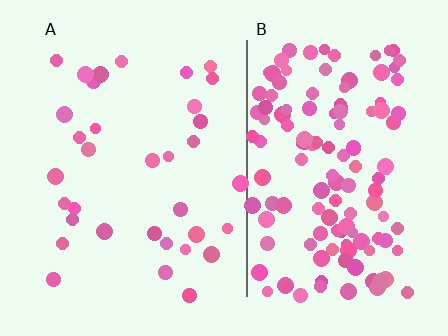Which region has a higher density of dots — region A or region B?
B (the right).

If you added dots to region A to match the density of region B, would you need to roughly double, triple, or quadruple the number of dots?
Approximately quadruple.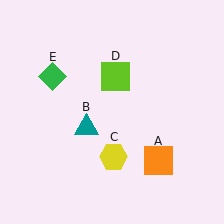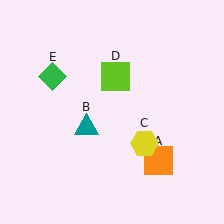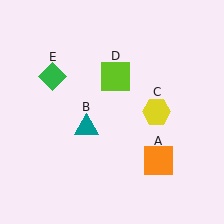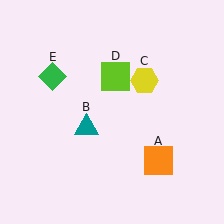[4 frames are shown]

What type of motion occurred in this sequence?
The yellow hexagon (object C) rotated counterclockwise around the center of the scene.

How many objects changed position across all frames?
1 object changed position: yellow hexagon (object C).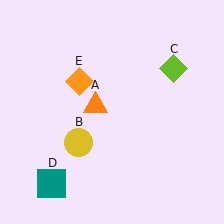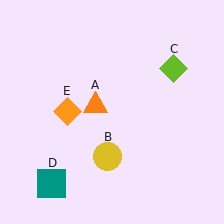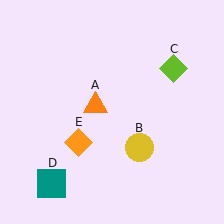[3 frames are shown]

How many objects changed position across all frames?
2 objects changed position: yellow circle (object B), orange diamond (object E).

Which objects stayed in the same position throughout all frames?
Orange triangle (object A) and lime diamond (object C) and teal square (object D) remained stationary.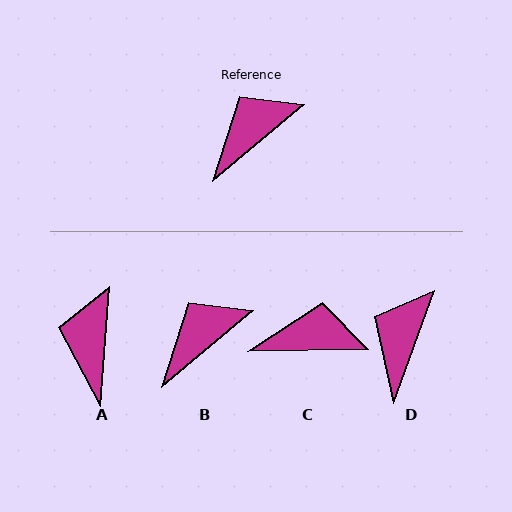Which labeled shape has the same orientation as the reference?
B.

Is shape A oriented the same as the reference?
No, it is off by about 46 degrees.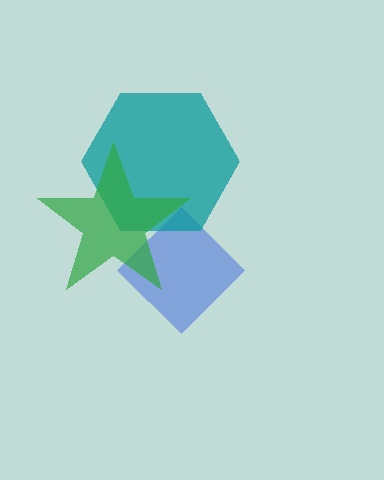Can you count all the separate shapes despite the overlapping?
Yes, there are 3 separate shapes.